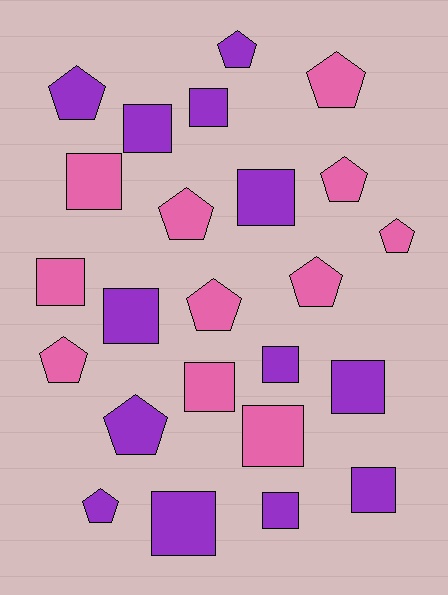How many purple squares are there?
There are 9 purple squares.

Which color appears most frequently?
Purple, with 13 objects.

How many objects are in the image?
There are 24 objects.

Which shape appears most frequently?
Square, with 13 objects.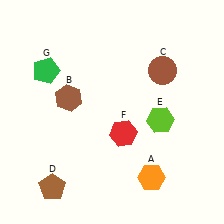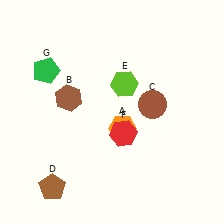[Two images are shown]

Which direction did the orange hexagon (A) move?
The orange hexagon (A) moved up.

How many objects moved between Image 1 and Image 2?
3 objects moved between the two images.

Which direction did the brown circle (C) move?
The brown circle (C) moved down.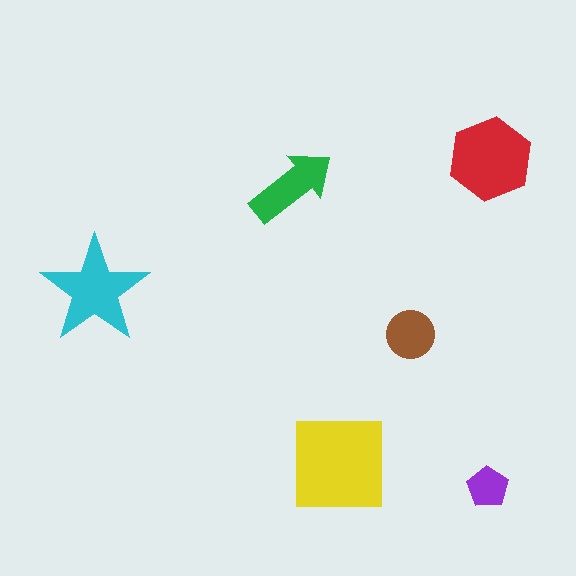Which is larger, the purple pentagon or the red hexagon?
The red hexagon.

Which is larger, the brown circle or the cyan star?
The cyan star.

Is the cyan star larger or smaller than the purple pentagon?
Larger.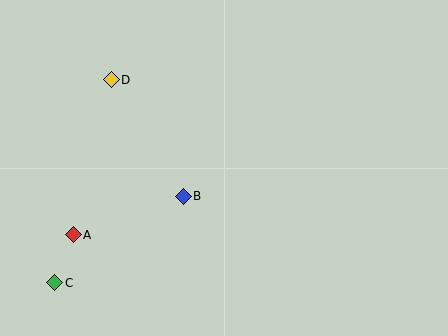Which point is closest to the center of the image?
Point B at (183, 196) is closest to the center.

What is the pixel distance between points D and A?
The distance between D and A is 159 pixels.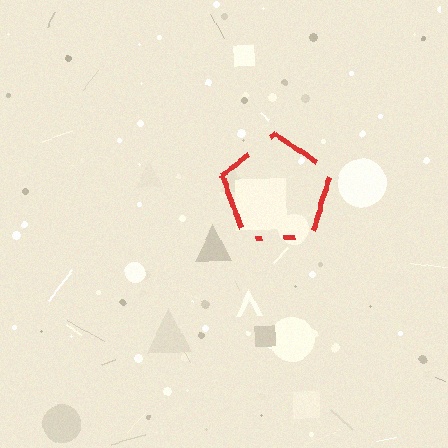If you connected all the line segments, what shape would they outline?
They would outline a pentagon.